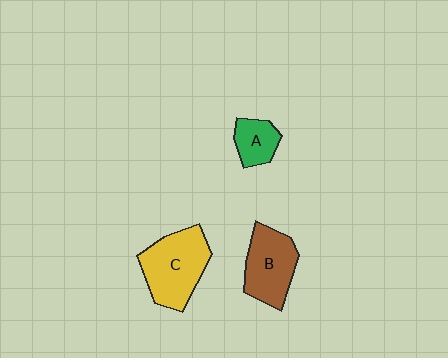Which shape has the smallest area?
Shape A (green).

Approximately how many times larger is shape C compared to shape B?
Approximately 1.2 times.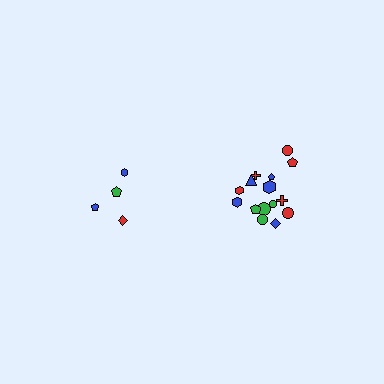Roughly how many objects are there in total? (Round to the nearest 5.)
Roughly 20 objects in total.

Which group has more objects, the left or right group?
The right group.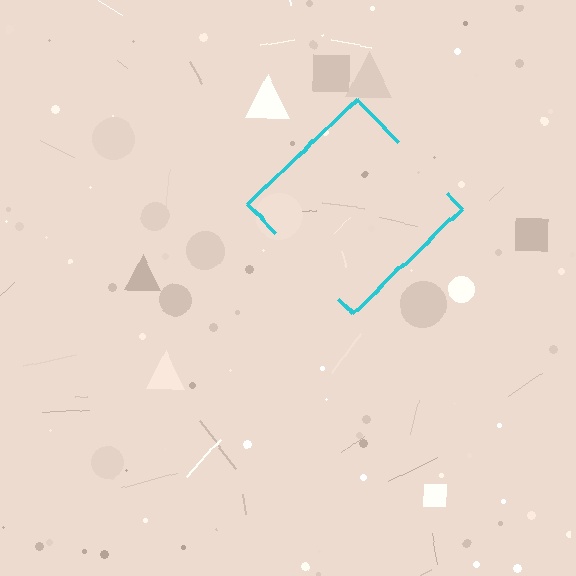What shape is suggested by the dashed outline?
The dashed outline suggests a diamond.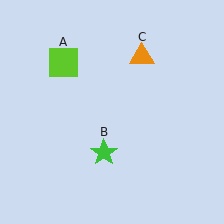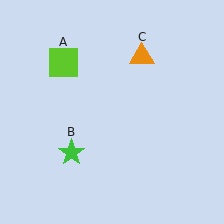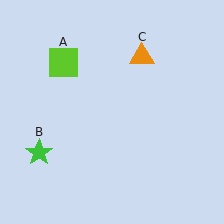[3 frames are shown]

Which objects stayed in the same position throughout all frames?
Lime square (object A) and orange triangle (object C) remained stationary.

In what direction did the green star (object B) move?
The green star (object B) moved left.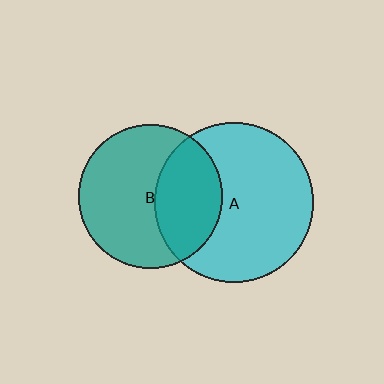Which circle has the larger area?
Circle A (cyan).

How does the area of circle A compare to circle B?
Approximately 1.2 times.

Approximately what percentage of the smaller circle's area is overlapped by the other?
Approximately 35%.